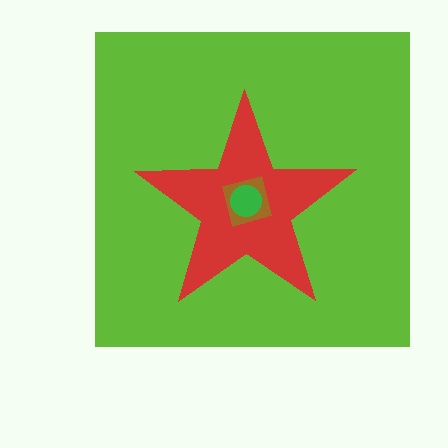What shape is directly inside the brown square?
The green circle.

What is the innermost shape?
The green circle.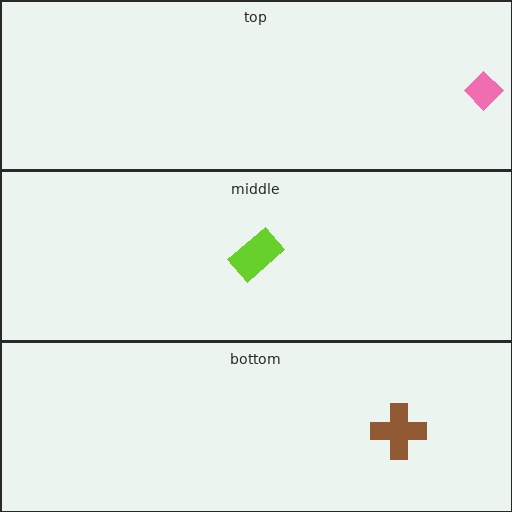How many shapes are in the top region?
1.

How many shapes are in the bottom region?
1.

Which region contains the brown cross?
The bottom region.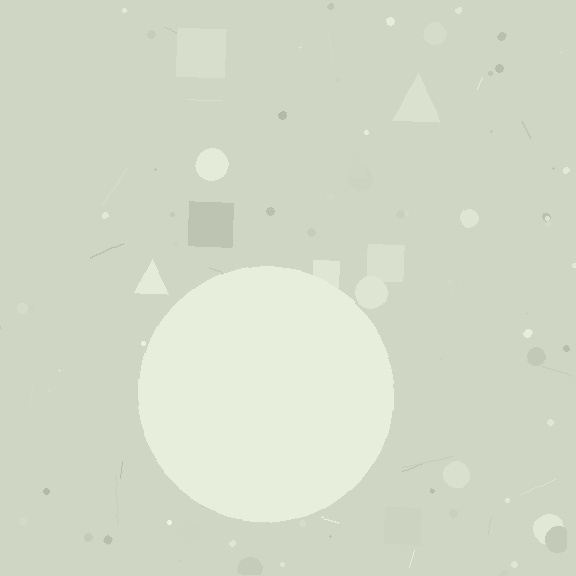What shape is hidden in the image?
A circle is hidden in the image.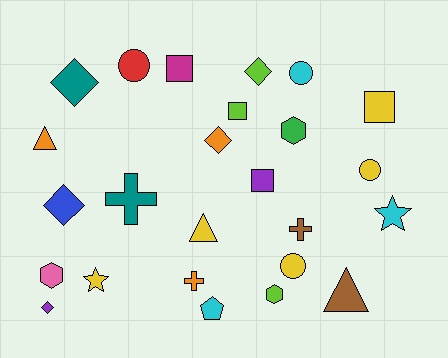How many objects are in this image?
There are 25 objects.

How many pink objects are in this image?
There is 1 pink object.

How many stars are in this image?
There are 2 stars.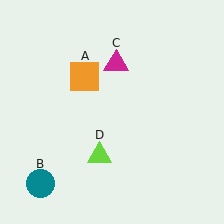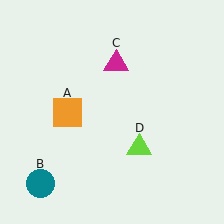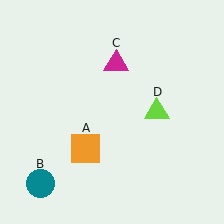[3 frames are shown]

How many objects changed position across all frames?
2 objects changed position: orange square (object A), lime triangle (object D).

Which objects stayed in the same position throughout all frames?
Teal circle (object B) and magenta triangle (object C) remained stationary.